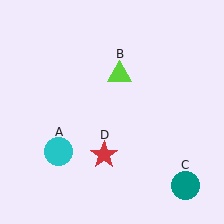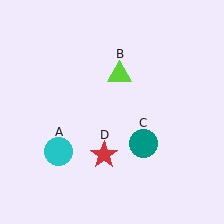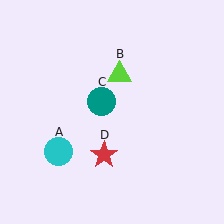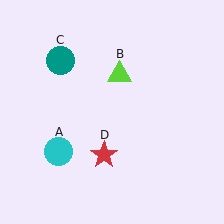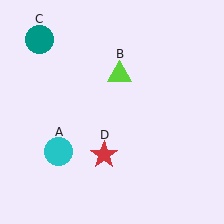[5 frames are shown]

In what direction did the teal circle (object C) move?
The teal circle (object C) moved up and to the left.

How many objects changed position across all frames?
1 object changed position: teal circle (object C).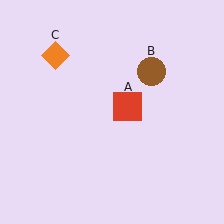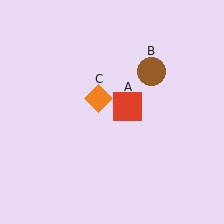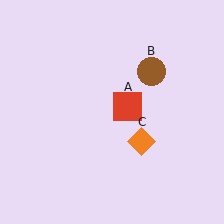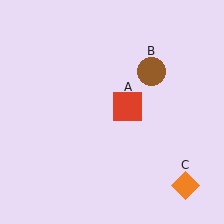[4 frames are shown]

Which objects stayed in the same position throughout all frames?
Red square (object A) and brown circle (object B) remained stationary.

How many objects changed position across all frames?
1 object changed position: orange diamond (object C).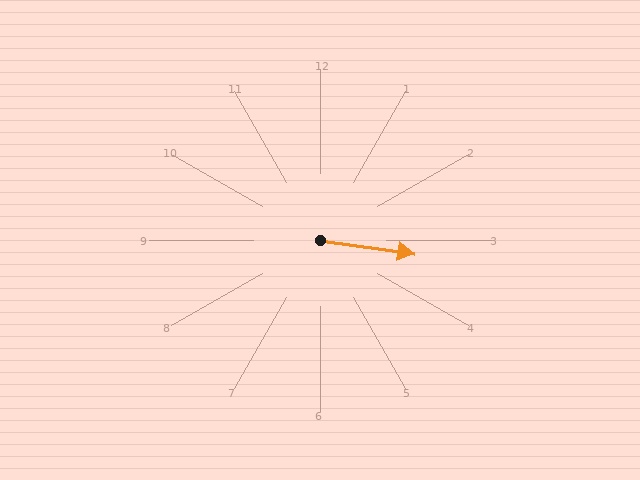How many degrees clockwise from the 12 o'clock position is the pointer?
Approximately 98 degrees.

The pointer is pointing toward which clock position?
Roughly 3 o'clock.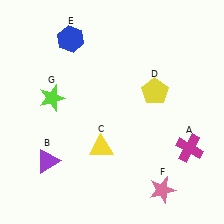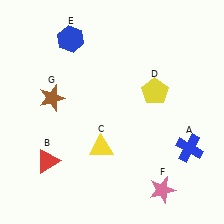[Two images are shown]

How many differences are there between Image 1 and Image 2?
There are 3 differences between the two images.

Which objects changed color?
A changed from magenta to blue. B changed from purple to red. G changed from lime to brown.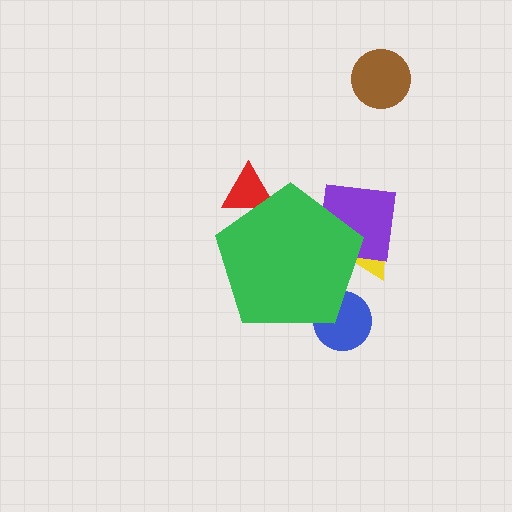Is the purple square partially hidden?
Yes, the purple square is partially hidden behind the green pentagon.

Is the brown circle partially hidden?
No, the brown circle is fully visible.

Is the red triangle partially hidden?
Yes, the red triangle is partially hidden behind the green pentagon.